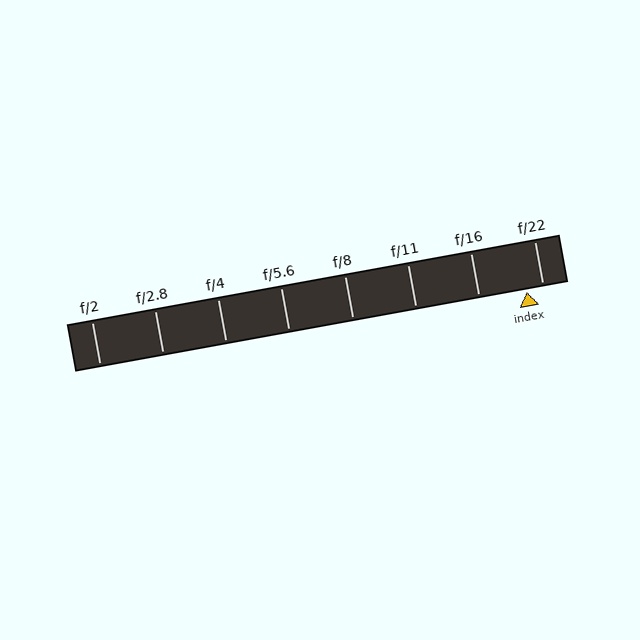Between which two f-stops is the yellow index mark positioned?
The index mark is between f/16 and f/22.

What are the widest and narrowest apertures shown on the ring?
The widest aperture shown is f/2 and the narrowest is f/22.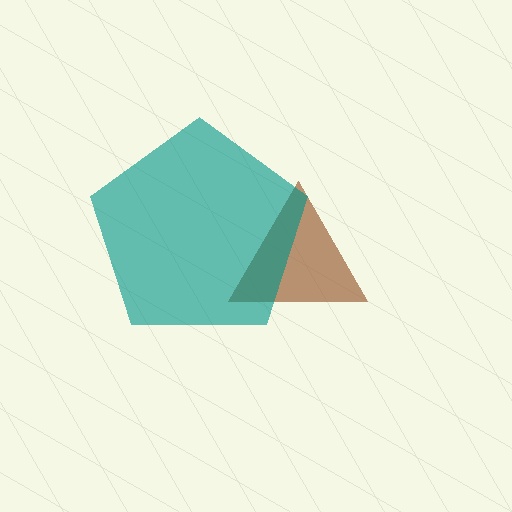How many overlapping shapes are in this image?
There are 2 overlapping shapes in the image.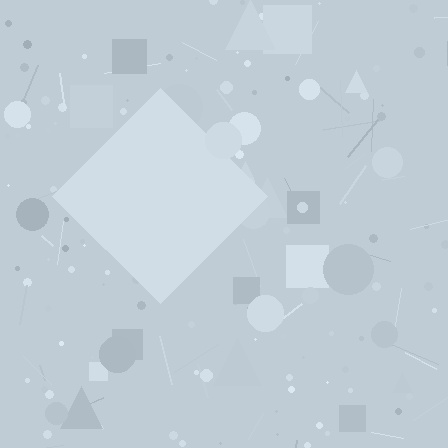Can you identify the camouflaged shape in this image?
The camouflaged shape is a diamond.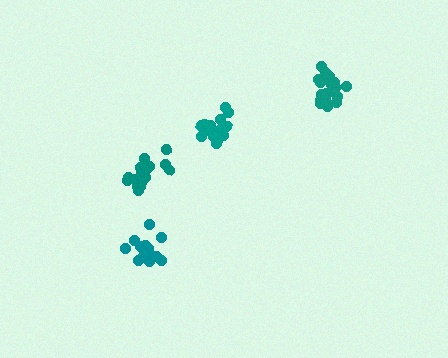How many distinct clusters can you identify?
There are 4 distinct clusters.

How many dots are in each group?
Group 1: 21 dots, Group 2: 15 dots, Group 3: 19 dots, Group 4: 19 dots (74 total).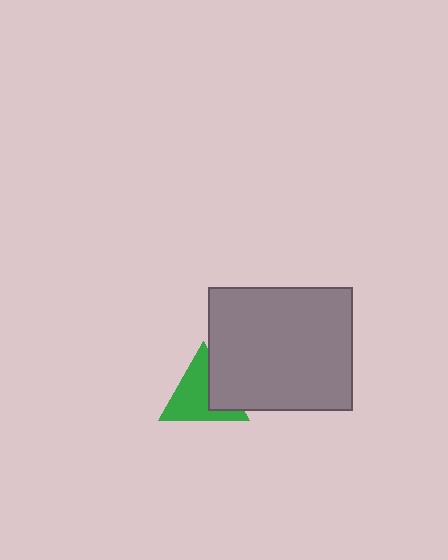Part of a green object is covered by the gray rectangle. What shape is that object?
It is a triangle.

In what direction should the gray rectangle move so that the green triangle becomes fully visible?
The gray rectangle should move right. That is the shortest direction to clear the overlap and leave the green triangle fully visible.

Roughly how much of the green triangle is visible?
Most of it is visible (roughly 68%).